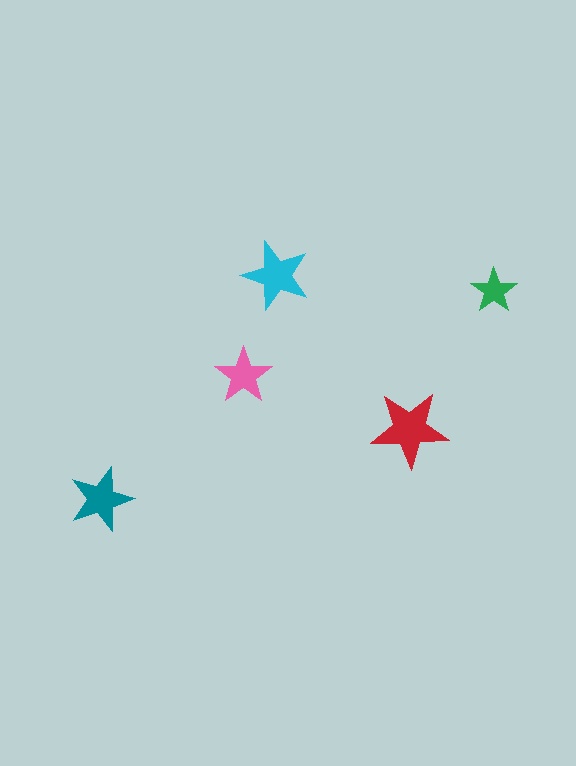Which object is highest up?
The cyan star is topmost.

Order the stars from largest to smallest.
the red one, the cyan one, the teal one, the pink one, the green one.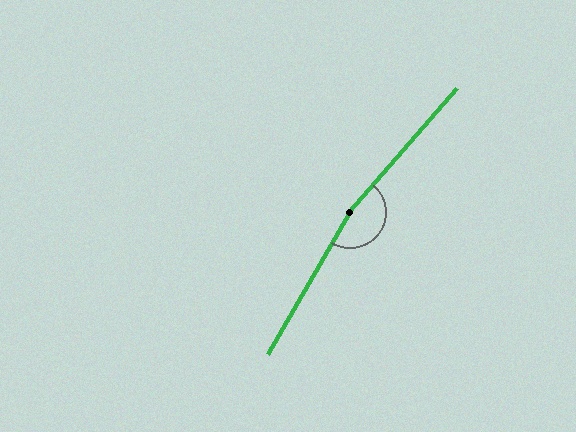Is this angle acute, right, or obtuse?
It is obtuse.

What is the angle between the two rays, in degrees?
Approximately 169 degrees.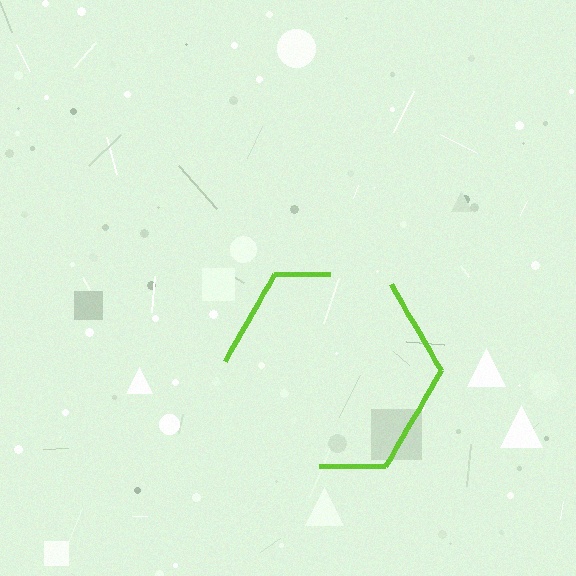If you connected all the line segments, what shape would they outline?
They would outline a hexagon.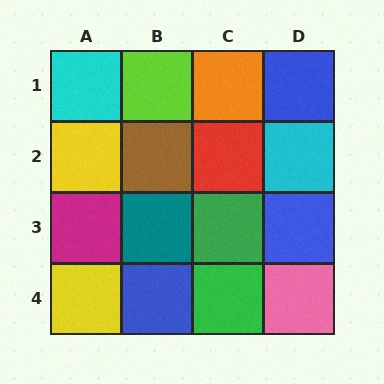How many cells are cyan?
2 cells are cyan.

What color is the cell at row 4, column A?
Yellow.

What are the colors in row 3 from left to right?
Magenta, teal, green, blue.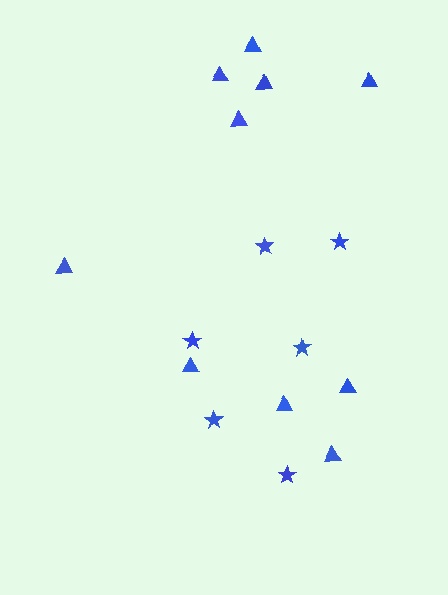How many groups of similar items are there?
There are 2 groups: one group of stars (6) and one group of triangles (10).